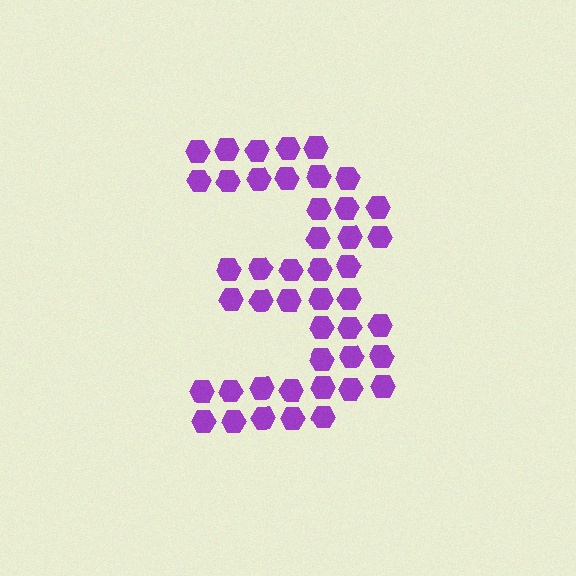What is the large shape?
The large shape is the digit 3.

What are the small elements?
The small elements are hexagons.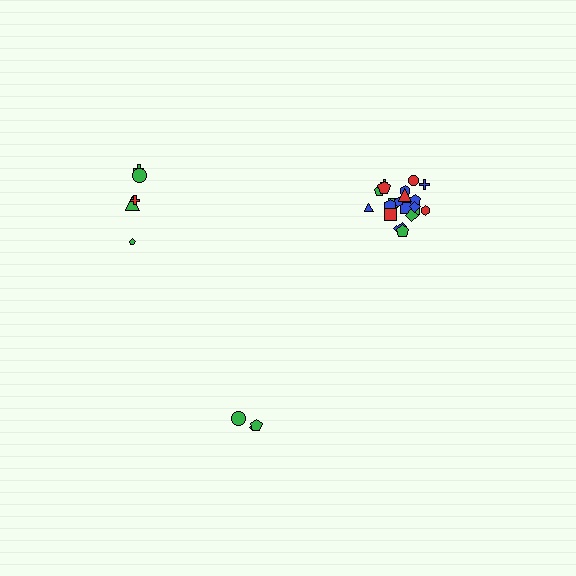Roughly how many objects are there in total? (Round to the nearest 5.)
Roughly 30 objects in total.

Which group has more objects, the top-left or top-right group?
The top-right group.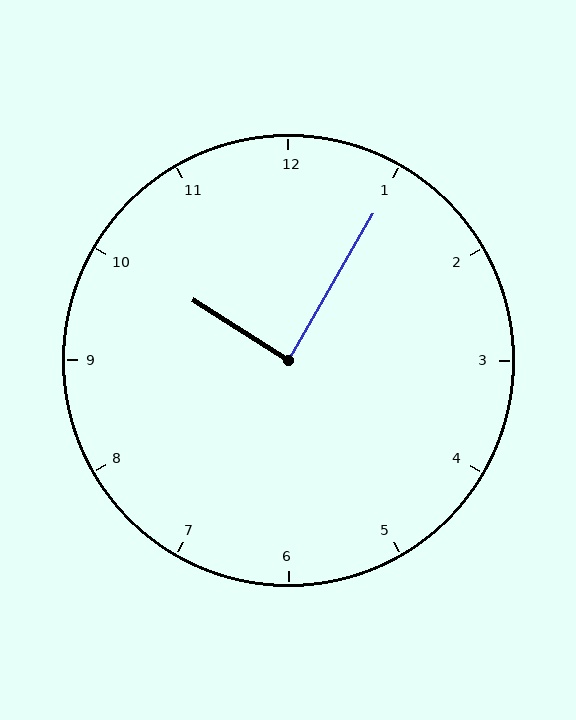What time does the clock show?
10:05.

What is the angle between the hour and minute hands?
Approximately 88 degrees.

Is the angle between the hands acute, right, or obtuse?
It is right.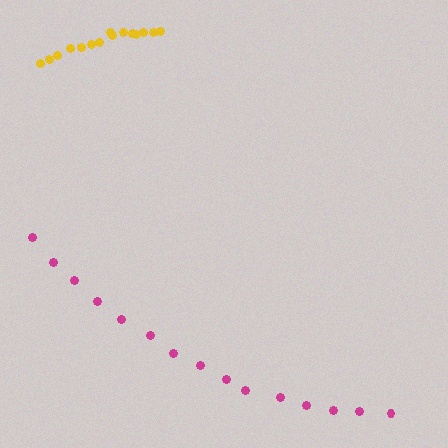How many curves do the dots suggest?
There are 2 distinct paths.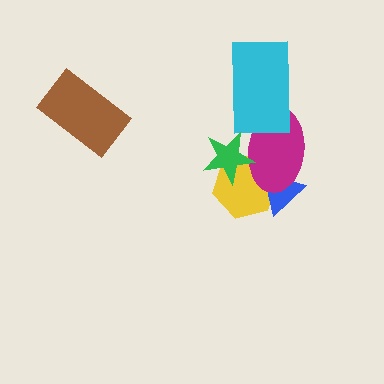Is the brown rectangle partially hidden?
No, no other shape covers it.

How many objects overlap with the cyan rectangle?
1 object overlaps with the cyan rectangle.